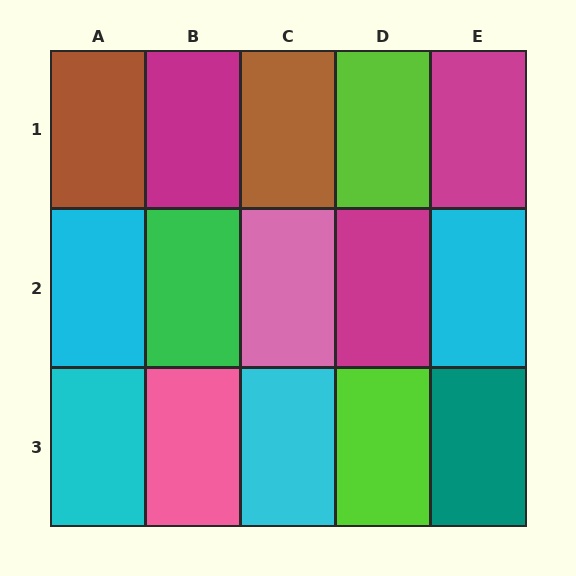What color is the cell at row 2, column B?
Green.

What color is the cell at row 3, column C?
Cyan.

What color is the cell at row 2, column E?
Cyan.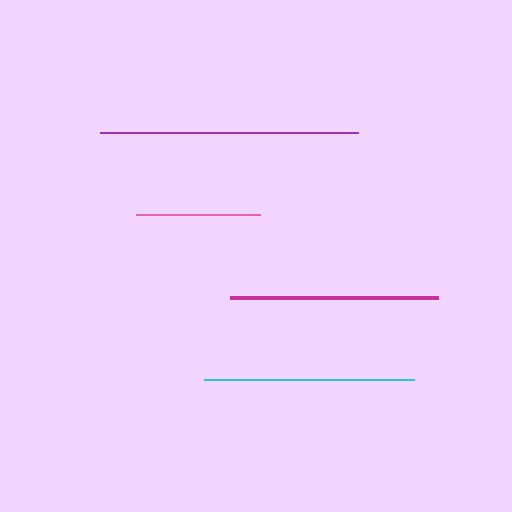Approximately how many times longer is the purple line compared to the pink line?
The purple line is approximately 2.1 times the length of the pink line.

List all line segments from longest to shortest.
From longest to shortest: purple, cyan, magenta, pink.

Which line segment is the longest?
The purple line is the longest at approximately 258 pixels.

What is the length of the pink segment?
The pink segment is approximately 124 pixels long.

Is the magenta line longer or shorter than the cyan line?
The cyan line is longer than the magenta line.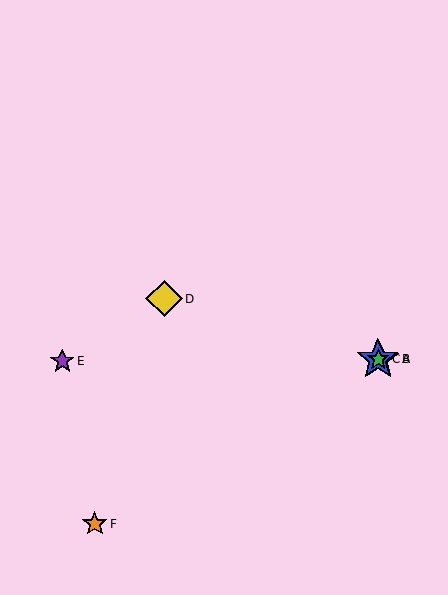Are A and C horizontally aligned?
Yes, both are at y≈359.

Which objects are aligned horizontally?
Objects A, B, C, E are aligned horizontally.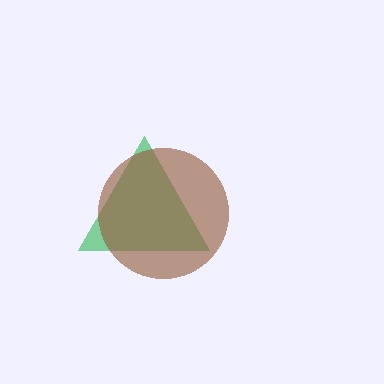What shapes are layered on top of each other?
The layered shapes are: a green triangle, a brown circle.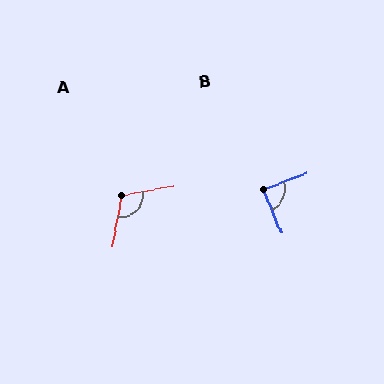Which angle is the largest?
A, at approximately 111 degrees.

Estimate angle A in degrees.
Approximately 111 degrees.